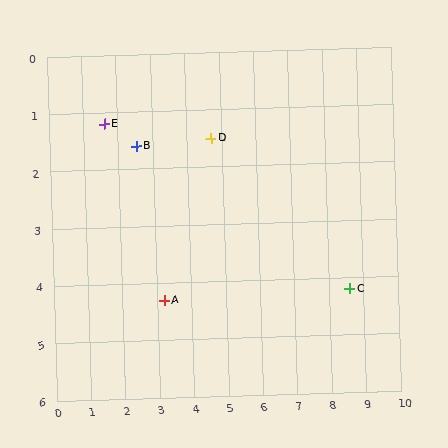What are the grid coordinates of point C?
Point C is at approximately (8.6, 4.2).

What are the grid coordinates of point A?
Point A is at approximately (3.2, 4.3).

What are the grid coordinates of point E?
Point E is at approximately (1.6, 1.2).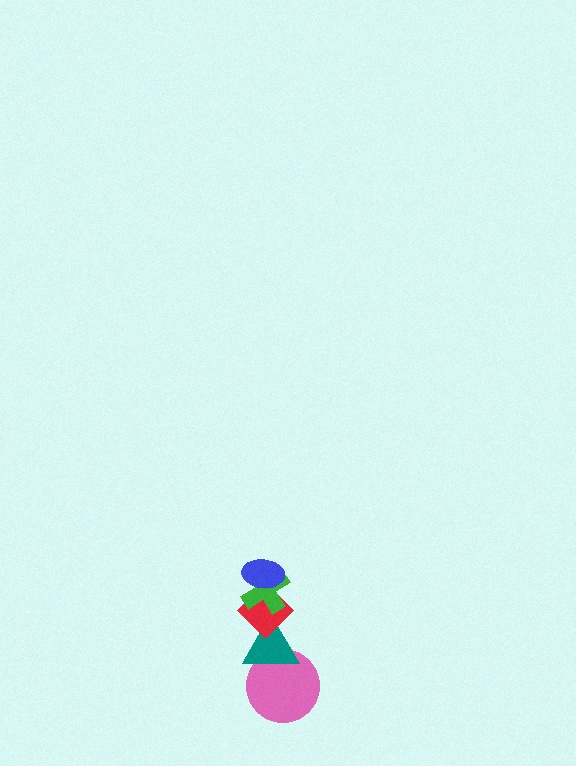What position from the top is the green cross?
The green cross is 2nd from the top.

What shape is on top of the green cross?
The blue ellipse is on top of the green cross.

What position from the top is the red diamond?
The red diamond is 3rd from the top.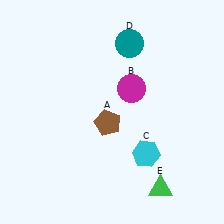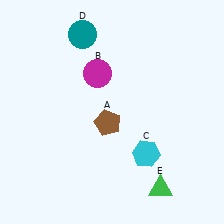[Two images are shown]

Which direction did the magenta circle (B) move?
The magenta circle (B) moved left.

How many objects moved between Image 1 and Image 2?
2 objects moved between the two images.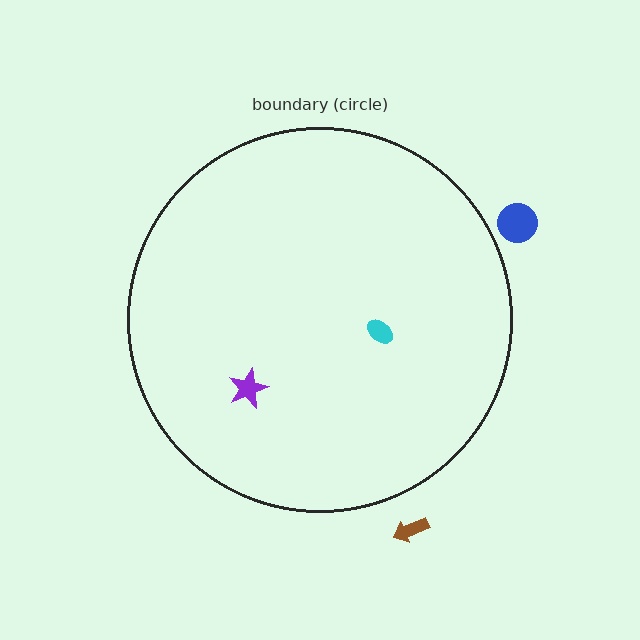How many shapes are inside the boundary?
2 inside, 2 outside.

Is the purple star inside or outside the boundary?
Inside.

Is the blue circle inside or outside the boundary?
Outside.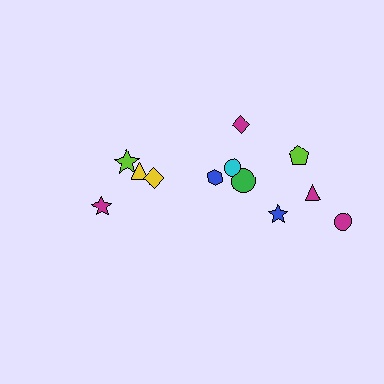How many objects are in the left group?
There are 4 objects.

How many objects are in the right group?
There are 8 objects.